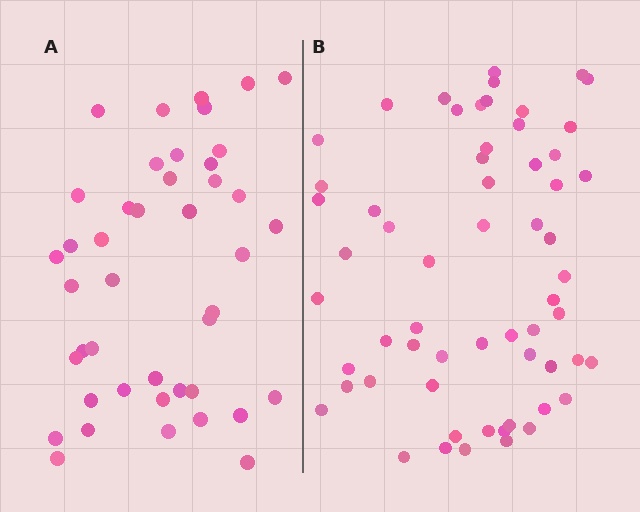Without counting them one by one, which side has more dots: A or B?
Region B (the right region) has more dots.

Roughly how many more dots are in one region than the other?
Region B has approximately 15 more dots than region A.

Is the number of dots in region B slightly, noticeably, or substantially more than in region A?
Region B has noticeably more, but not dramatically so. The ratio is roughly 1.4 to 1.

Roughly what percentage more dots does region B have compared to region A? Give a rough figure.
About 40% more.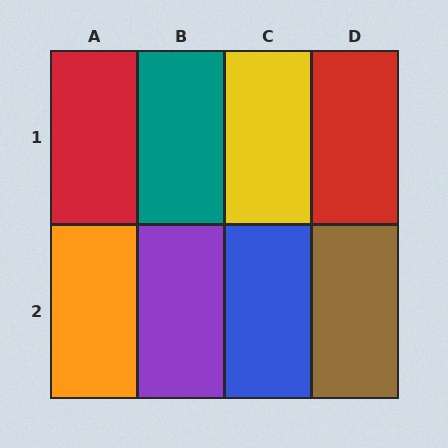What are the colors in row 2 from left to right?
Orange, purple, blue, brown.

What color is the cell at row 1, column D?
Red.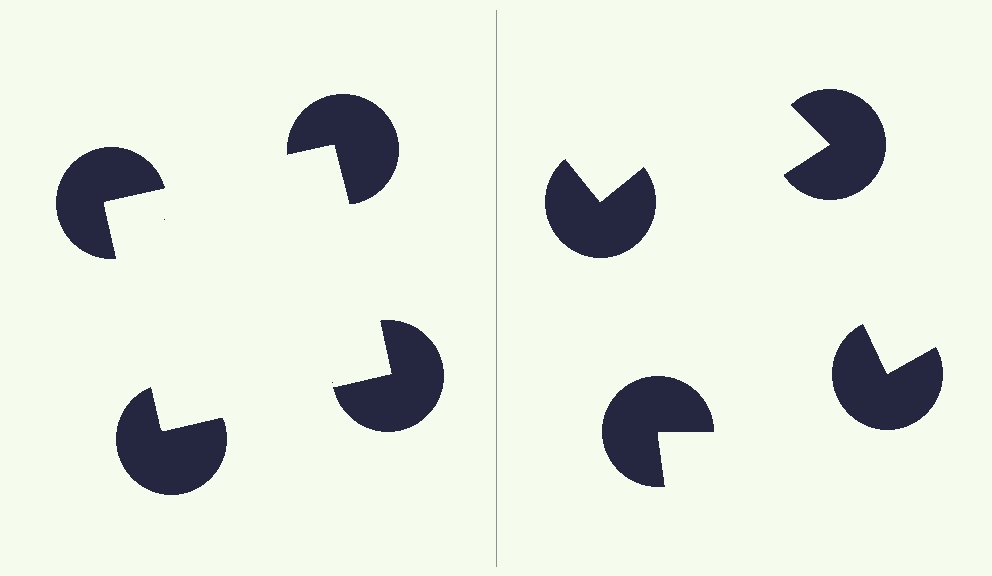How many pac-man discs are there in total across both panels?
8 — 4 on each side.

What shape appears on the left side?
An illusory square.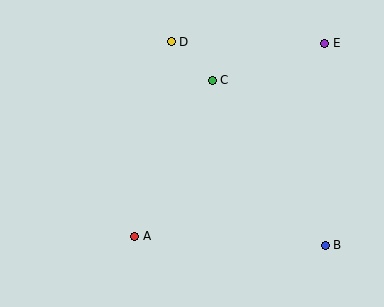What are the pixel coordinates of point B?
Point B is at (325, 245).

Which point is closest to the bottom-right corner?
Point B is closest to the bottom-right corner.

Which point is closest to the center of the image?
Point C at (212, 80) is closest to the center.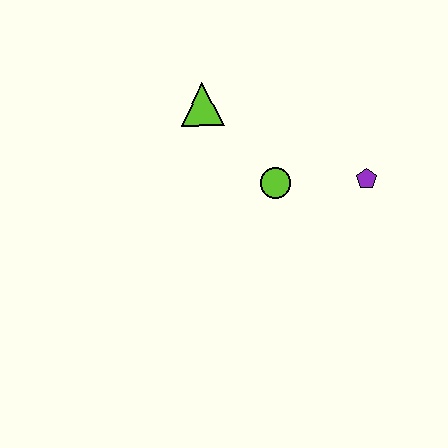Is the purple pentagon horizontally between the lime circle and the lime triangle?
No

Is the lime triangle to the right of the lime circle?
No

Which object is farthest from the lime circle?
The lime triangle is farthest from the lime circle.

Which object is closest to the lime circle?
The purple pentagon is closest to the lime circle.